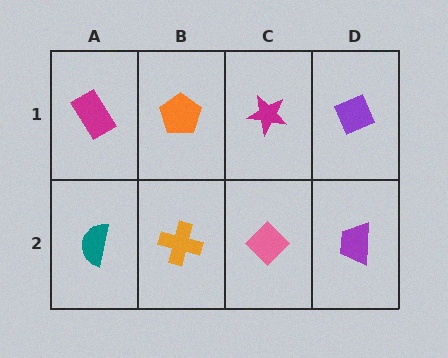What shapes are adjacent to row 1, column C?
A pink diamond (row 2, column C), an orange pentagon (row 1, column B), a purple diamond (row 1, column D).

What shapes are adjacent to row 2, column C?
A magenta star (row 1, column C), an orange cross (row 2, column B), a purple trapezoid (row 2, column D).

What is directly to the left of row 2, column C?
An orange cross.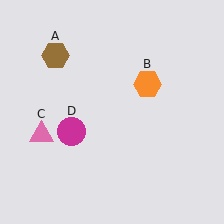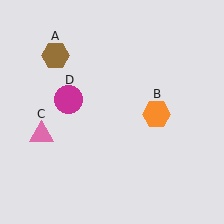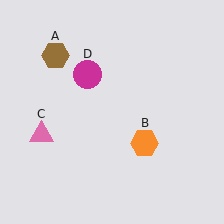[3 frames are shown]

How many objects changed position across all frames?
2 objects changed position: orange hexagon (object B), magenta circle (object D).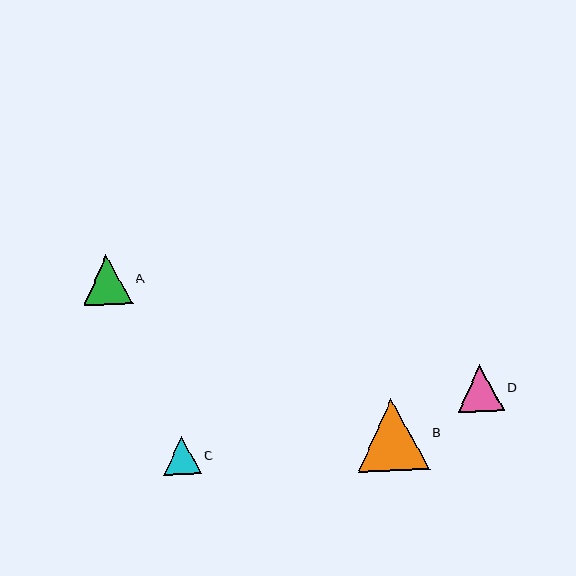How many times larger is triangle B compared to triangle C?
Triangle B is approximately 1.9 times the size of triangle C.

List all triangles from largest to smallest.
From largest to smallest: B, A, D, C.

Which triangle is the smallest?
Triangle C is the smallest with a size of approximately 38 pixels.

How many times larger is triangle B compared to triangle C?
Triangle B is approximately 1.9 times the size of triangle C.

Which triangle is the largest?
Triangle B is the largest with a size of approximately 72 pixels.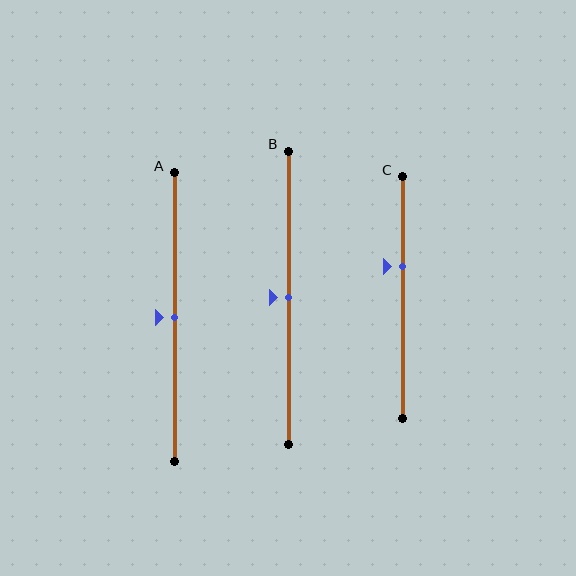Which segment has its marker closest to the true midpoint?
Segment A has its marker closest to the true midpoint.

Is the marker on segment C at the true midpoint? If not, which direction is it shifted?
No, the marker on segment C is shifted upward by about 13% of the segment length.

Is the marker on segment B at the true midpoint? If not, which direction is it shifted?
Yes, the marker on segment B is at the true midpoint.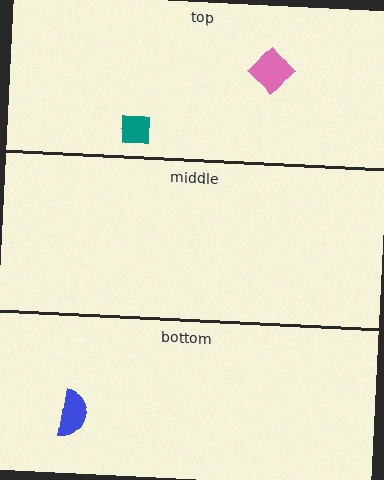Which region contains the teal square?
The top region.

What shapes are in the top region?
The teal square, the pink diamond.